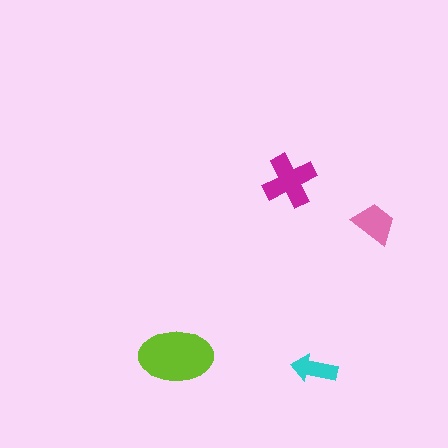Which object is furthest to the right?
The pink trapezoid is rightmost.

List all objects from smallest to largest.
The cyan arrow, the pink trapezoid, the magenta cross, the lime ellipse.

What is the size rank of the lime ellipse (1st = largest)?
1st.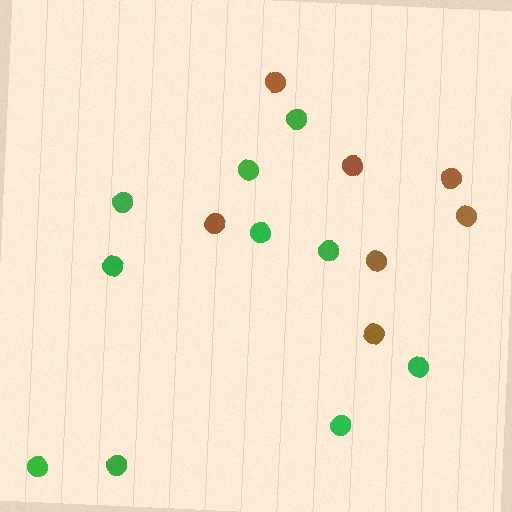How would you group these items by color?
There are 2 groups: one group of brown circles (7) and one group of green circles (10).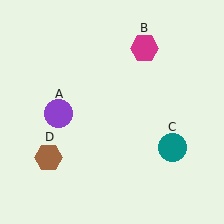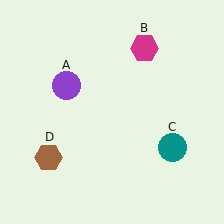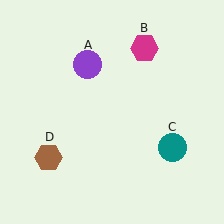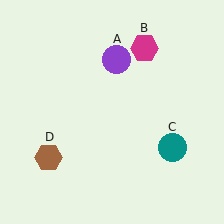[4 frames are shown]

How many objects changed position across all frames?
1 object changed position: purple circle (object A).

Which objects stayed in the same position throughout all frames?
Magenta hexagon (object B) and teal circle (object C) and brown hexagon (object D) remained stationary.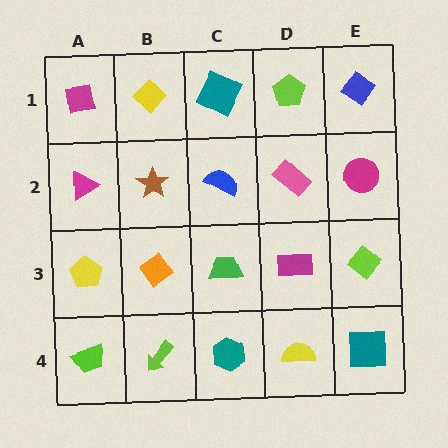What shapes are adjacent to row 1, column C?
A blue semicircle (row 2, column C), a yellow diamond (row 1, column B), a lime pentagon (row 1, column D).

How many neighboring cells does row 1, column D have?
3.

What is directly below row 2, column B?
An orange diamond.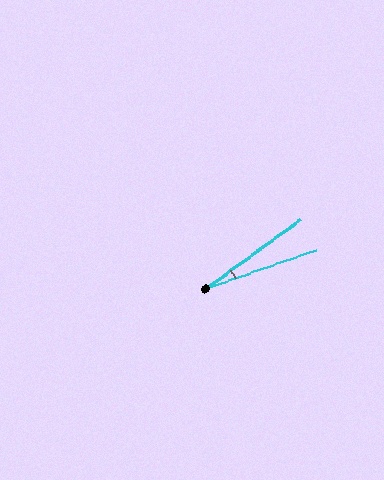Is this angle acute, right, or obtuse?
It is acute.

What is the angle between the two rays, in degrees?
Approximately 17 degrees.